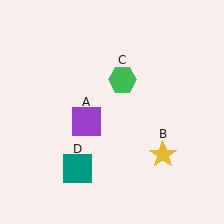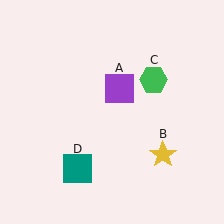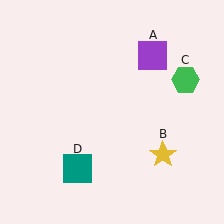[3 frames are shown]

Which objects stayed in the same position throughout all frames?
Yellow star (object B) and teal square (object D) remained stationary.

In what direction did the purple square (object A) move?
The purple square (object A) moved up and to the right.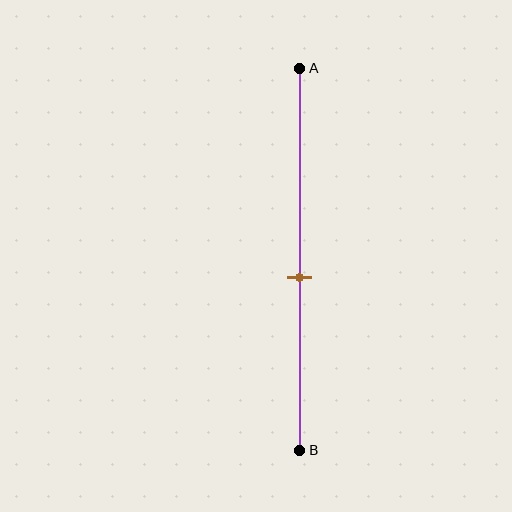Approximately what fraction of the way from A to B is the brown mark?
The brown mark is approximately 55% of the way from A to B.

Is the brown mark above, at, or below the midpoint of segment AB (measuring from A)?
The brown mark is below the midpoint of segment AB.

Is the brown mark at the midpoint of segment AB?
No, the mark is at about 55% from A, not at the 50% midpoint.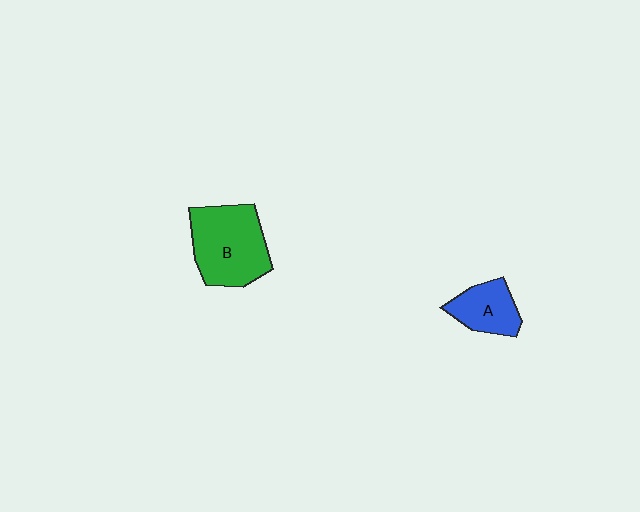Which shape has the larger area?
Shape B (green).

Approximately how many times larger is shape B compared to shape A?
Approximately 1.9 times.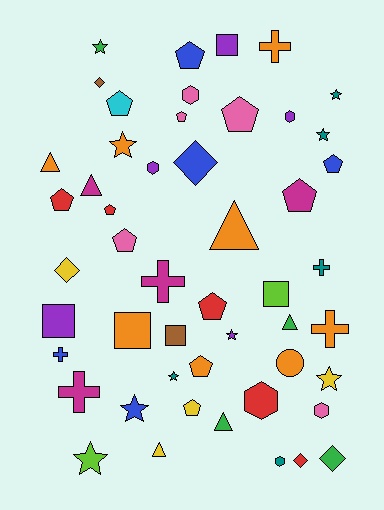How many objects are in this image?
There are 50 objects.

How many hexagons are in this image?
There are 6 hexagons.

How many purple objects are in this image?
There are 5 purple objects.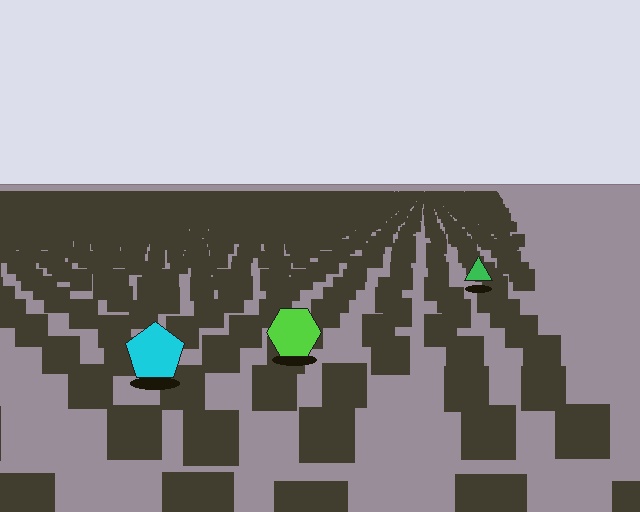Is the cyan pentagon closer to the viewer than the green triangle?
Yes. The cyan pentagon is closer — you can tell from the texture gradient: the ground texture is coarser near it.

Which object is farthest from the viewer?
The green triangle is farthest from the viewer. It appears smaller and the ground texture around it is denser.